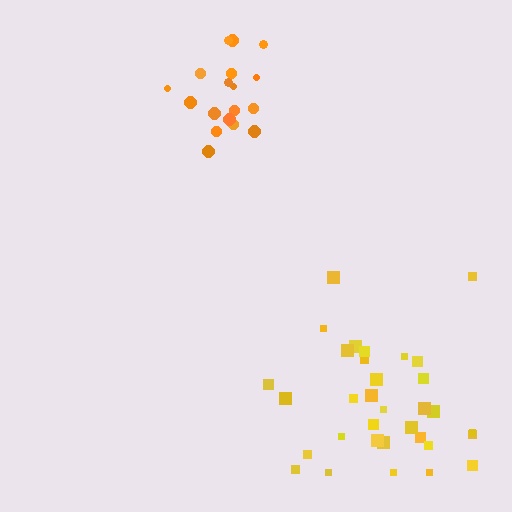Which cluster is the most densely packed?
Orange.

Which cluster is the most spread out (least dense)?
Yellow.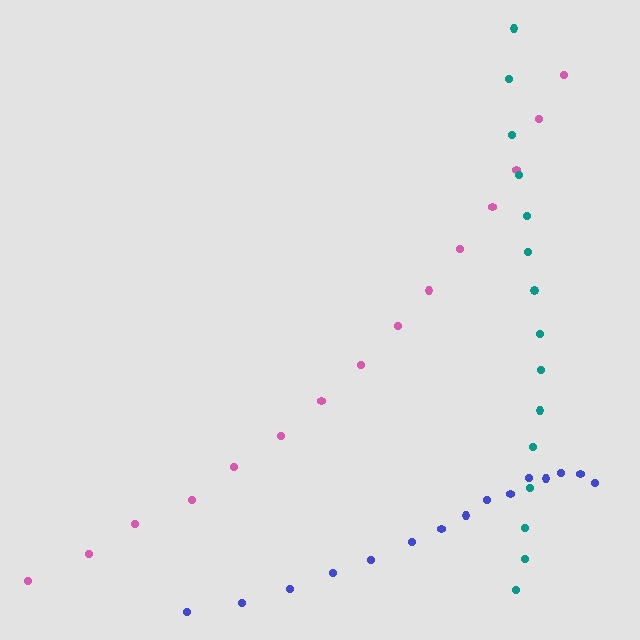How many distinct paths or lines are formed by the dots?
There are 3 distinct paths.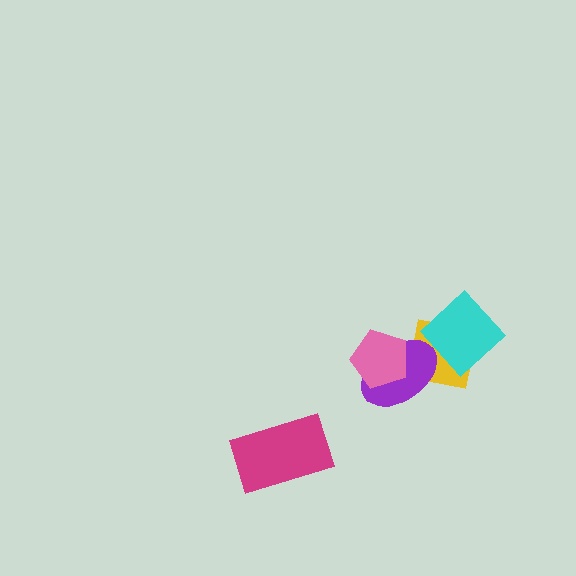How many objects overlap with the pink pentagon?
2 objects overlap with the pink pentagon.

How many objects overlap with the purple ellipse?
2 objects overlap with the purple ellipse.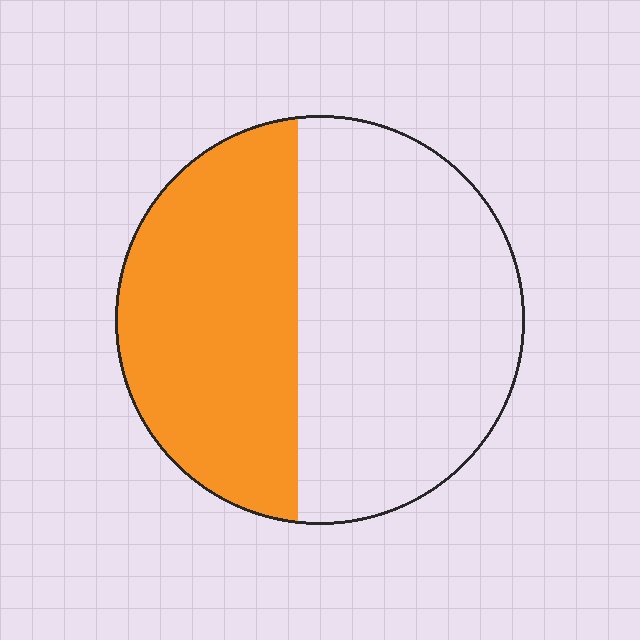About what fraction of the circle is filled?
About two fifths (2/5).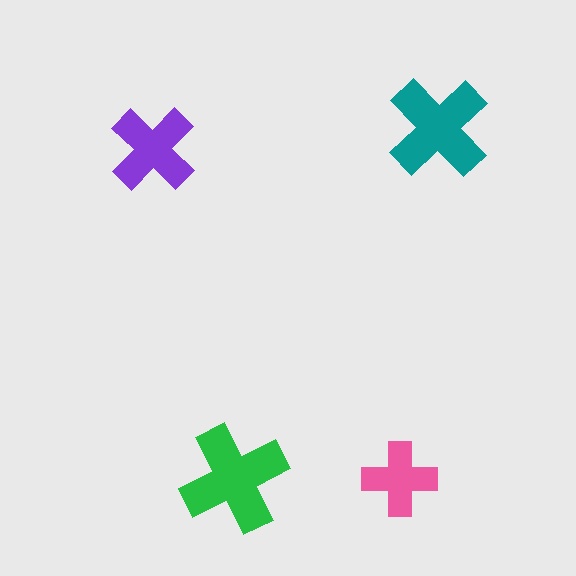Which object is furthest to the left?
The purple cross is leftmost.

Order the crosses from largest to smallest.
the green one, the teal one, the purple one, the pink one.